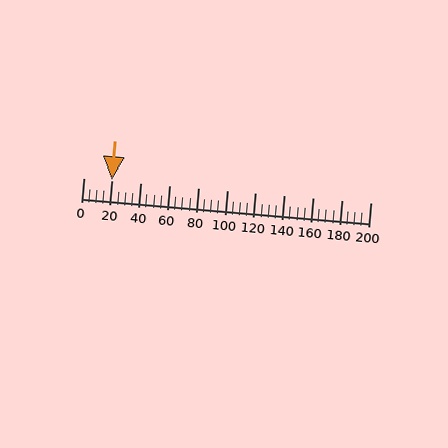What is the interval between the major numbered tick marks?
The major tick marks are spaced 20 units apart.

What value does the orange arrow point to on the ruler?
The orange arrow points to approximately 20.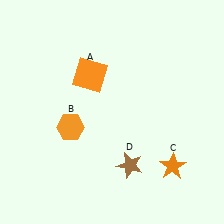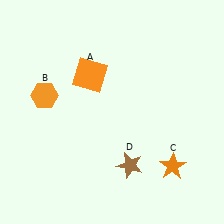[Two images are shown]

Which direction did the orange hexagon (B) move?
The orange hexagon (B) moved up.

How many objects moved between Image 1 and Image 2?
1 object moved between the two images.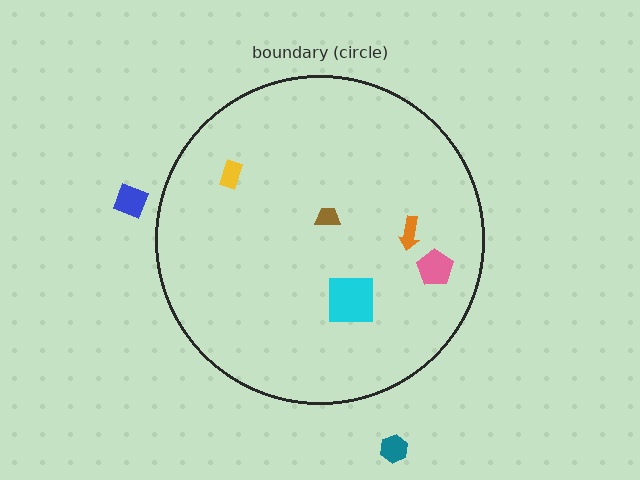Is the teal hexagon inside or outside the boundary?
Outside.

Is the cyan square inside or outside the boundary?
Inside.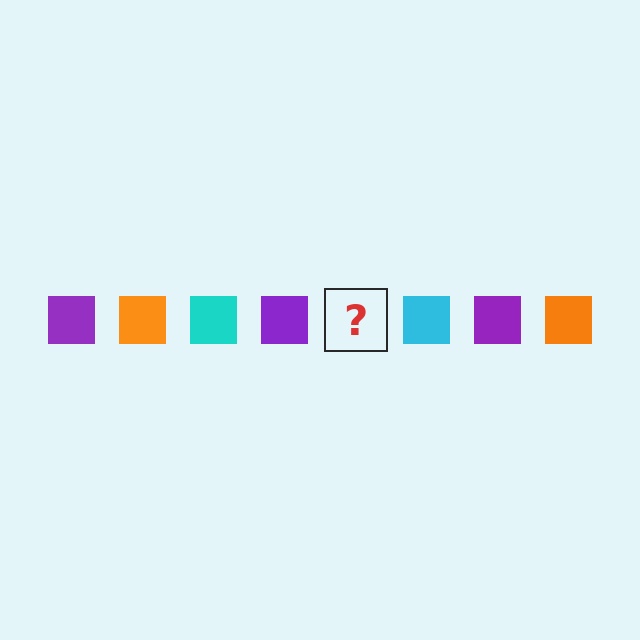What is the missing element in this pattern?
The missing element is an orange square.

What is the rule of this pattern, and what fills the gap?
The rule is that the pattern cycles through purple, orange, cyan squares. The gap should be filled with an orange square.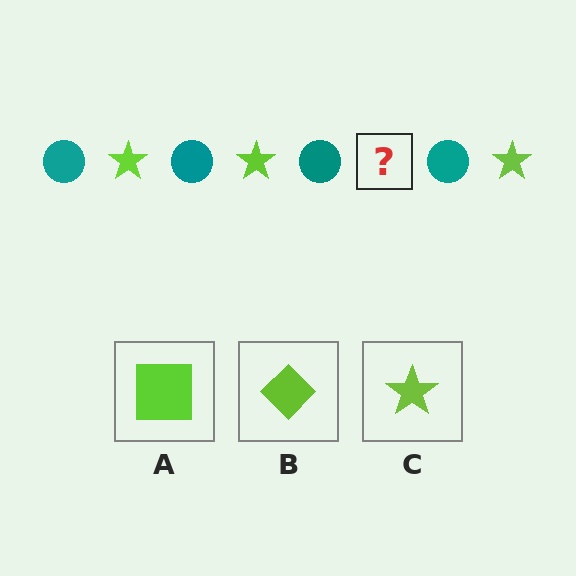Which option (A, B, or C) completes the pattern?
C.